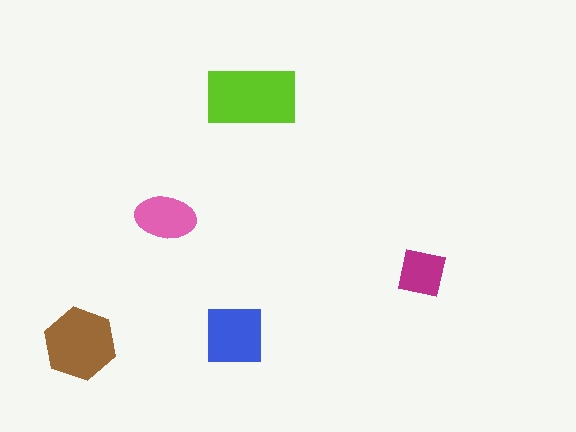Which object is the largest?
The lime rectangle.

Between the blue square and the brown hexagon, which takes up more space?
The brown hexagon.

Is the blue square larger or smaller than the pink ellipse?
Larger.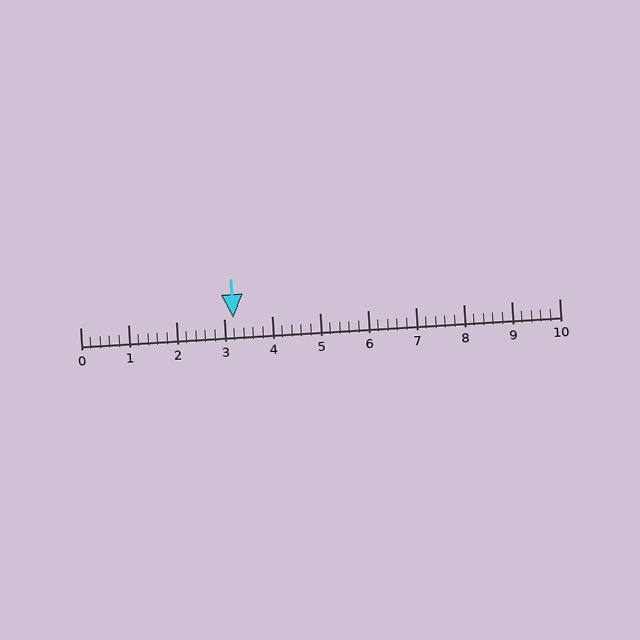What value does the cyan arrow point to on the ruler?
The cyan arrow points to approximately 3.2.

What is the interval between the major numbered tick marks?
The major tick marks are spaced 1 units apart.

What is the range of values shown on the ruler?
The ruler shows values from 0 to 10.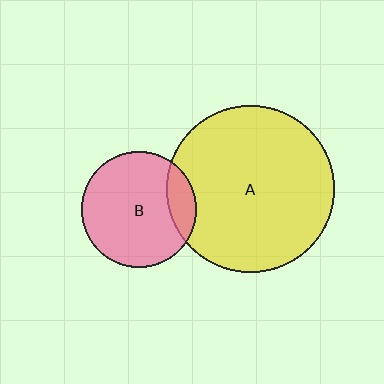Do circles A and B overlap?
Yes.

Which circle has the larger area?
Circle A (yellow).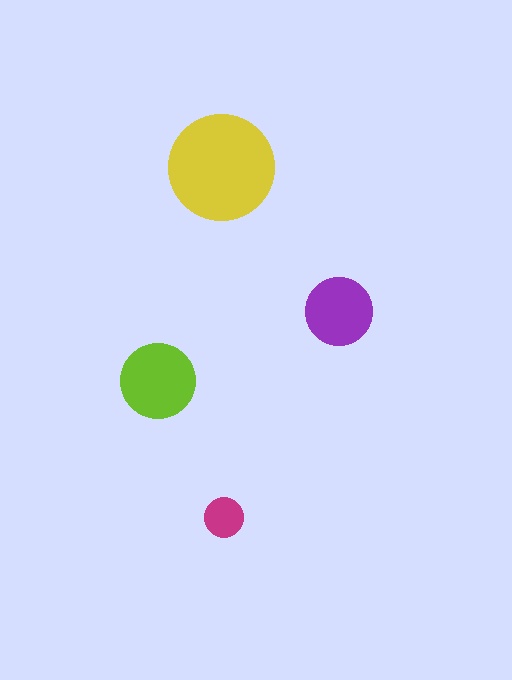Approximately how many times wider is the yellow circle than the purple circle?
About 1.5 times wider.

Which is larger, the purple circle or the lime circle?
The lime one.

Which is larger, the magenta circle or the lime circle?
The lime one.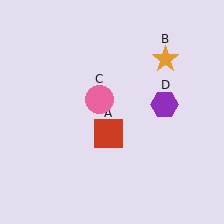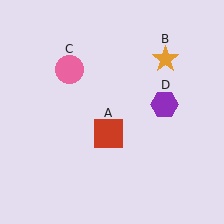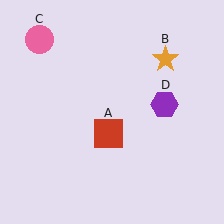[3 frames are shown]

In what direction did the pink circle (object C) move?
The pink circle (object C) moved up and to the left.